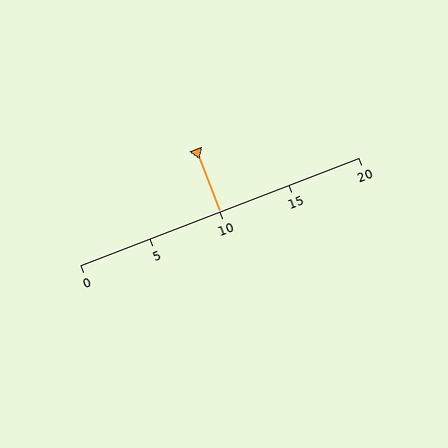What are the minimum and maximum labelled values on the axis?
The axis runs from 0 to 20.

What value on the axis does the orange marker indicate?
The marker indicates approximately 10.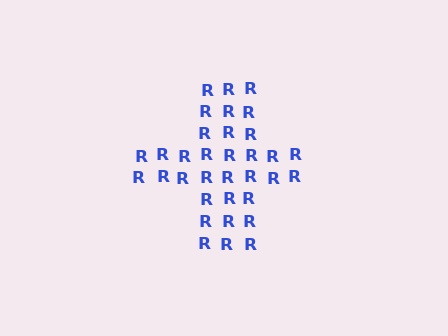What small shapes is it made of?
It is made of small letter R's.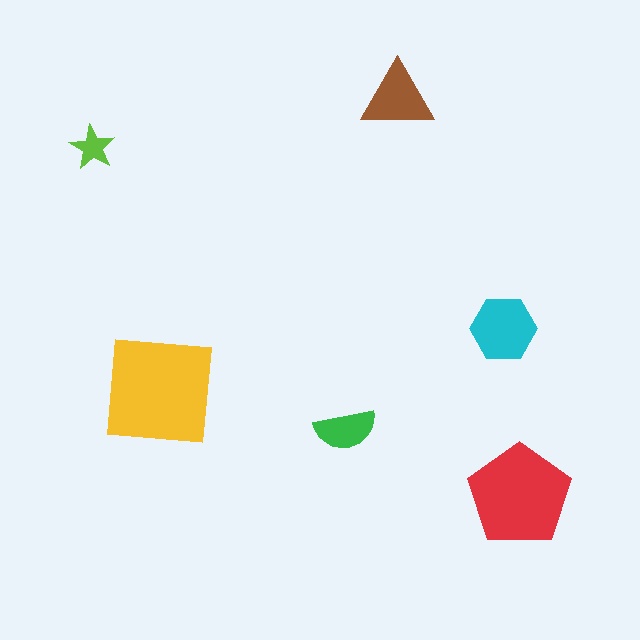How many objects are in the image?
There are 6 objects in the image.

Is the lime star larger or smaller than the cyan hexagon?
Smaller.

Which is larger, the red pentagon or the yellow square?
The yellow square.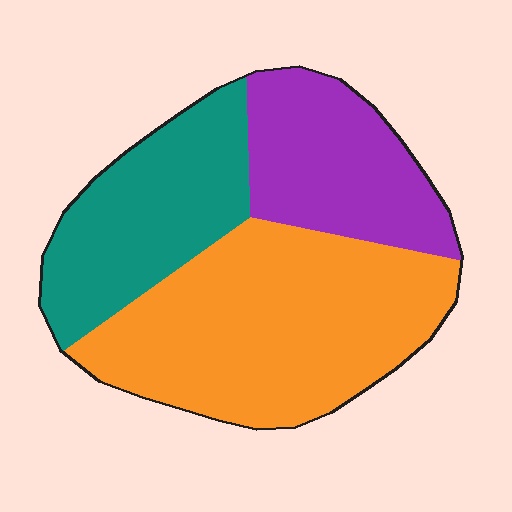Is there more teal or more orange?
Orange.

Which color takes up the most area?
Orange, at roughly 50%.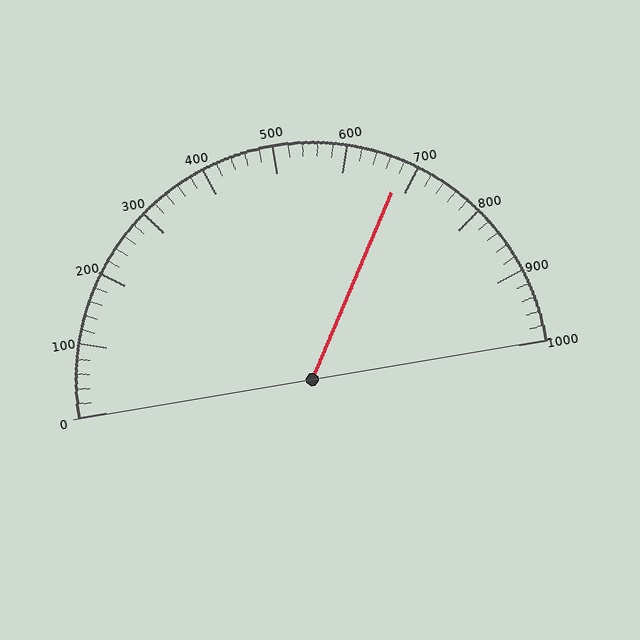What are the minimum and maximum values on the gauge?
The gauge ranges from 0 to 1000.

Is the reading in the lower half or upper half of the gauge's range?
The reading is in the upper half of the range (0 to 1000).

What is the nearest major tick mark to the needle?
The nearest major tick mark is 700.